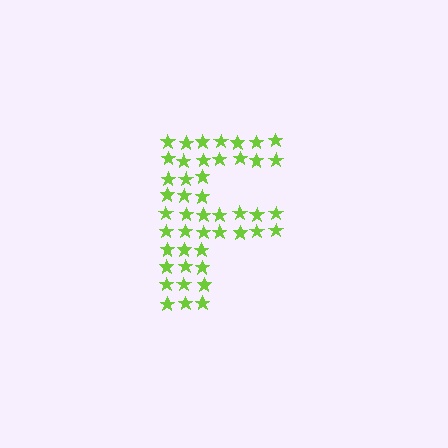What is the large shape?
The large shape is the letter F.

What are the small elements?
The small elements are stars.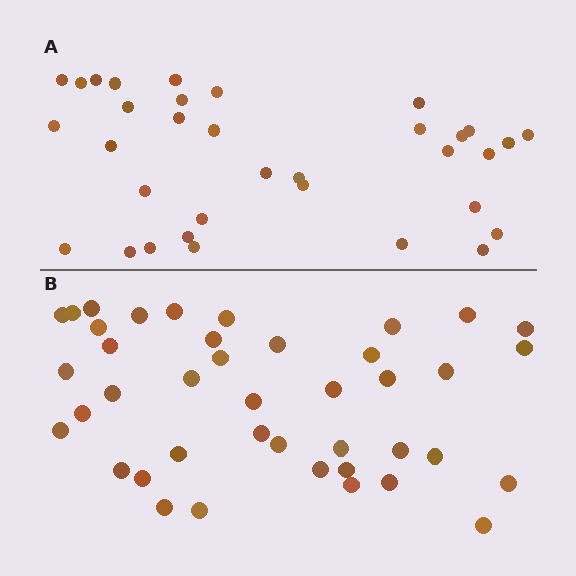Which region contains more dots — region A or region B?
Region B (the bottom region) has more dots.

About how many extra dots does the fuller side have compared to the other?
Region B has roughly 8 or so more dots than region A.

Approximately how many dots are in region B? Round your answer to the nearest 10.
About 40 dots. (The exact count is 41, which rounds to 40.)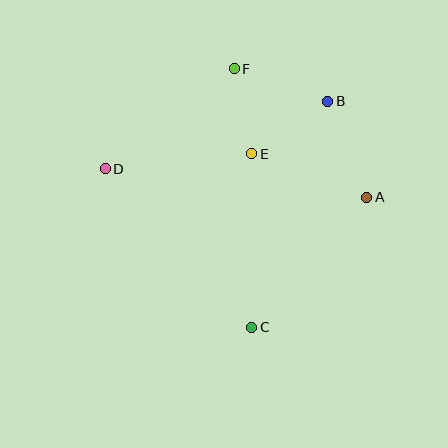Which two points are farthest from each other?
Points A and D are farthest from each other.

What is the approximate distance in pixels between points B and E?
The distance between B and E is approximately 93 pixels.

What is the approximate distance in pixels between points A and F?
The distance between A and F is approximately 185 pixels.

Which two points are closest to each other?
Points E and F are closest to each other.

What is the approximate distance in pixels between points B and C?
The distance between B and C is approximately 238 pixels.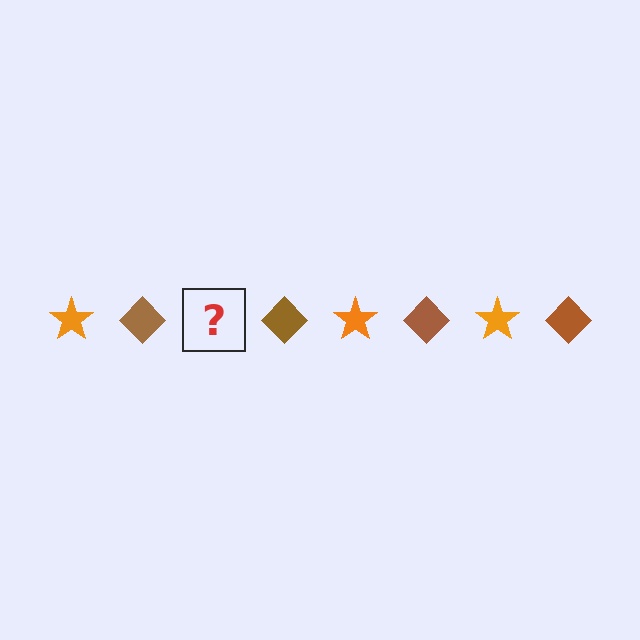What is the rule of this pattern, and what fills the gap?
The rule is that the pattern alternates between orange star and brown diamond. The gap should be filled with an orange star.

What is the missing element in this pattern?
The missing element is an orange star.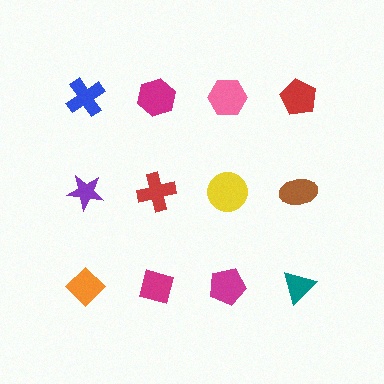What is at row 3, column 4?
A teal triangle.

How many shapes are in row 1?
4 shapes.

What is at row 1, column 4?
A red pentagon.